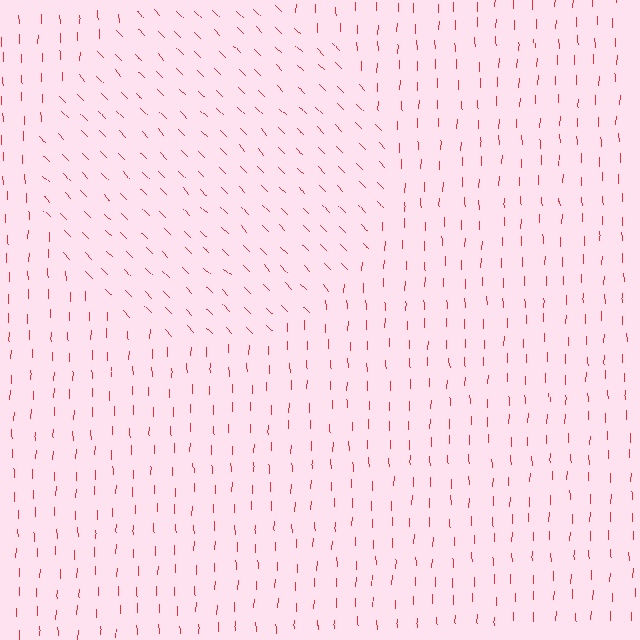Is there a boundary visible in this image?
Yes, there is a texture boundary formed by a change in line orientation.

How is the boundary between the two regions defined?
The boundary is defined purely by a change in line orientation (approximately 45 degrees difference). All lines are the same color and thickness.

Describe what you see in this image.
The image is filled with small red line segments. A circle region in the image has lines oriented differently from the surrounding lines, creating a visible texture boundary.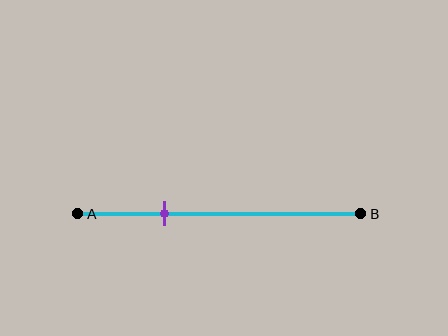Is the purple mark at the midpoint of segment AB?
No, the mark is at about 30% from A, not at the 50% midpoint.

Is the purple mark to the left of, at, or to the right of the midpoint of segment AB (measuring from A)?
The purple mark is to the left of the midpoint of segment AB.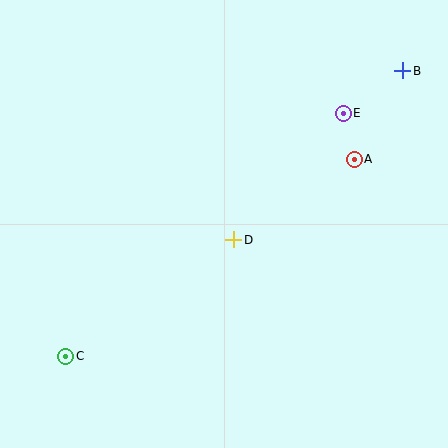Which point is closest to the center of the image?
Point D at (234, 240) is closest to the center.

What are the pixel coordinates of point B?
Point B is at (403, 71).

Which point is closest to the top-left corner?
Point D is closest to the top-left corner.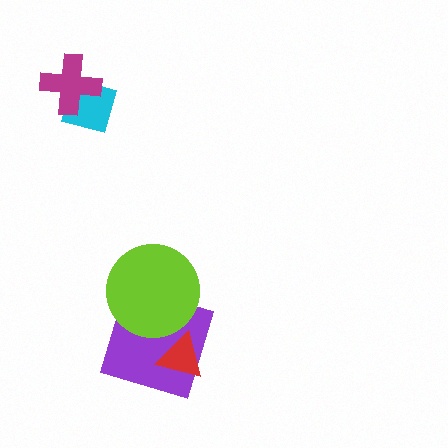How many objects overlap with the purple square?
2 objects overlap with the purple square.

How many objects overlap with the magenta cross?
1 object overlaps with the magenta cross.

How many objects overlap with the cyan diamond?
1 object overlaps with the cyan diamond.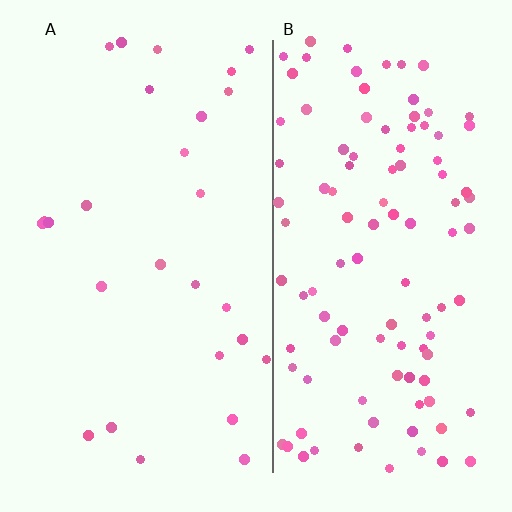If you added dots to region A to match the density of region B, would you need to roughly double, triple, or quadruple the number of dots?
Approximately quadruple.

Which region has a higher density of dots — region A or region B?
B (the right).